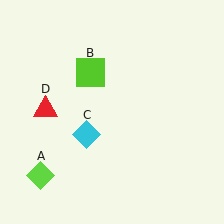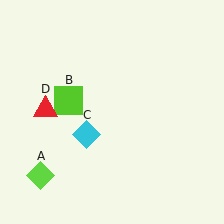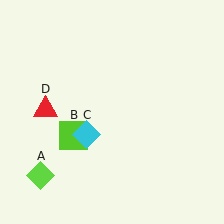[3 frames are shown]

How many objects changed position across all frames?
1 object changed position: lime square (object B).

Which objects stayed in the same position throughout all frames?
Lime diamond (object A) and cyan diamond (object C) and red triangle (object D) remained stationary.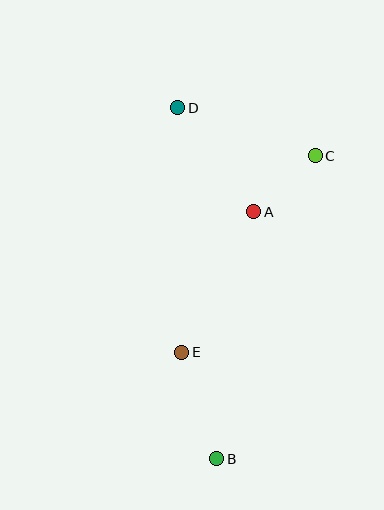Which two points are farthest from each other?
Points B and D are farthest from each other.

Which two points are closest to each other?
Points A and C are closest to each other.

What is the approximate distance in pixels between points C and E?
The distance between C and E is approximately 238 pixels.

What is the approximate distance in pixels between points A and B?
The distance between A and B is approximately 250 pixels.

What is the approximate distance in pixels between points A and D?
The distance between A and D is approximately 129 pixels.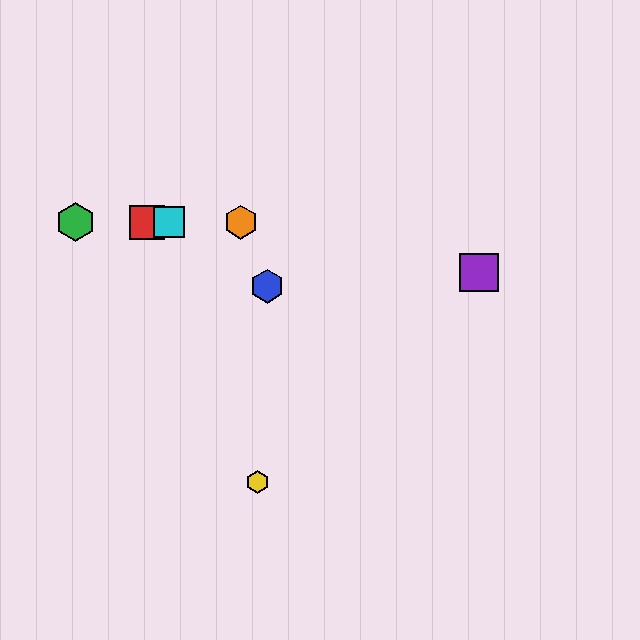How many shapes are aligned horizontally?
4 shapes (the red square, the green hexagon, the orange hexagon, the cyan square) are aligned horizontally.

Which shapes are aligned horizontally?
The red square, the green hexagon, the orange hexagon, the cyan square are aligned horizontally.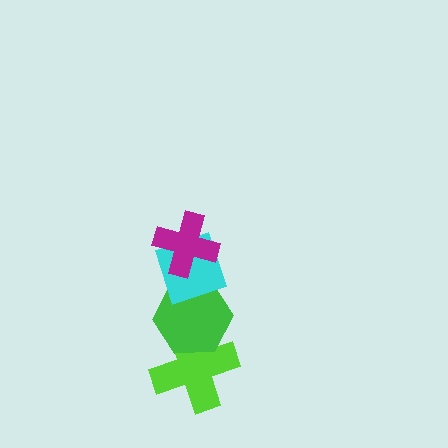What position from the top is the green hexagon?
The green hexagon is 3rd from the top.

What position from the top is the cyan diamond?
The cyan diamond is 2nd from the top.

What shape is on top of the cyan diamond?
The magenta cross is on top of the cyan diamond.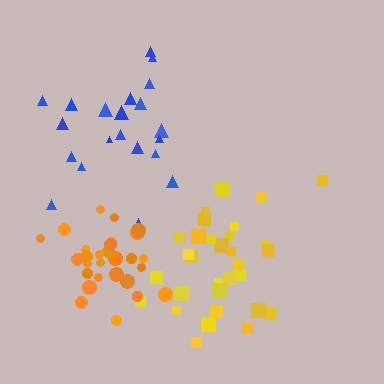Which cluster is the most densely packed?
Orange.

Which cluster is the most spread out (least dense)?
Blue.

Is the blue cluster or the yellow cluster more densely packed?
Yellow.